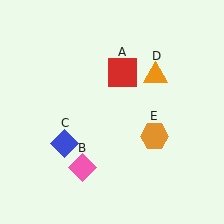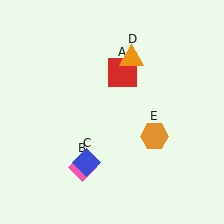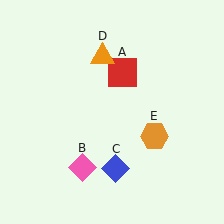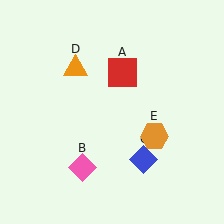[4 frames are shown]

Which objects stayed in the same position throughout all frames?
Red square (object A) and pink diamond (object B) and orange hexagon (object E) remained stationary.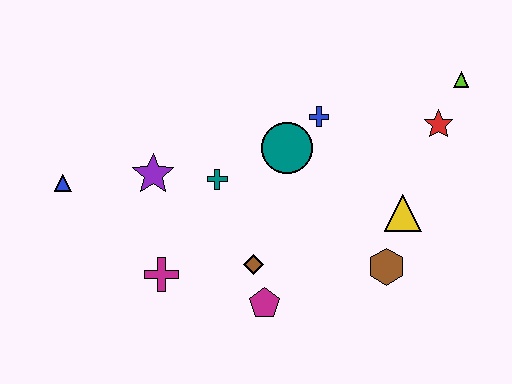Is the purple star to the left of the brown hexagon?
Yes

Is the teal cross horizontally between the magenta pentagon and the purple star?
Yes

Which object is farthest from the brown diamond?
The lime triangle is farthest from the brown diamond.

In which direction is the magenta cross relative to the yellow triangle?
The magenta cross is to the left of the yellow triangle.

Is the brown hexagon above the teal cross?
No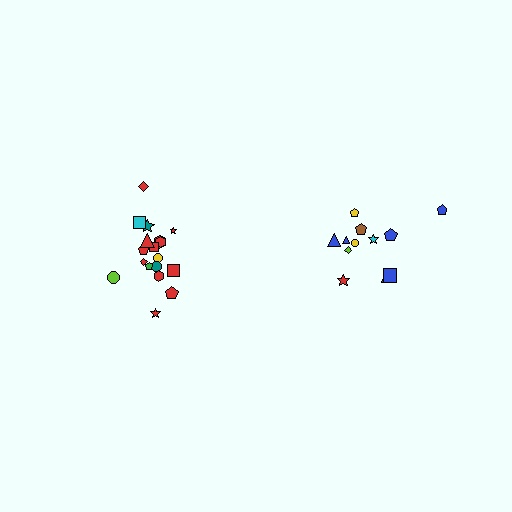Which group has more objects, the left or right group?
The left group.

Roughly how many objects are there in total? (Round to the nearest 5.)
Roughly 30 objects in total.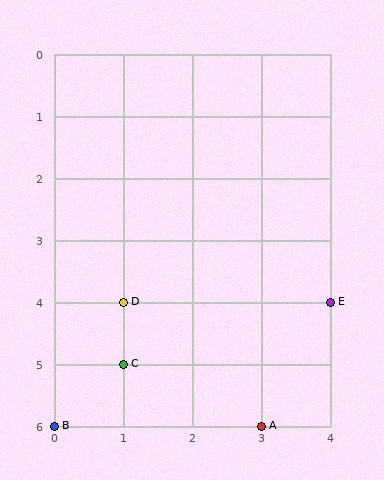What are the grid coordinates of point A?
Point A is at grid coordinates (3, 6).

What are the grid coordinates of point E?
Point E is at grid coordinates (4, 4).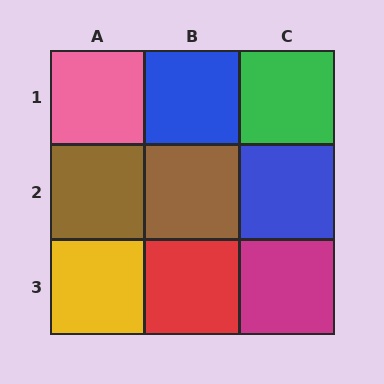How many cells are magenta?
1 cell is magenta.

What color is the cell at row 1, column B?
Blue.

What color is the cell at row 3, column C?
Magenta.